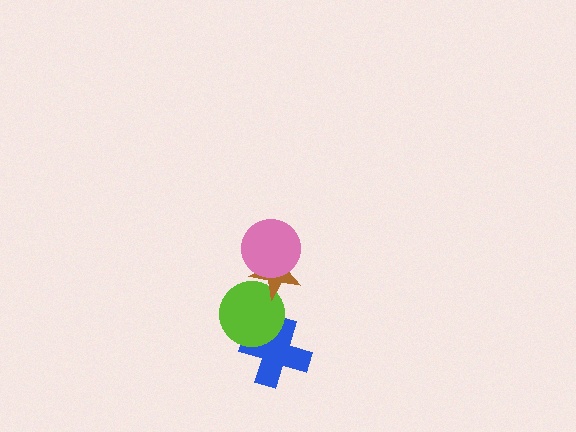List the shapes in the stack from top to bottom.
From top to bottom: the pink circle, the brown star, the lime circle, the blue cross.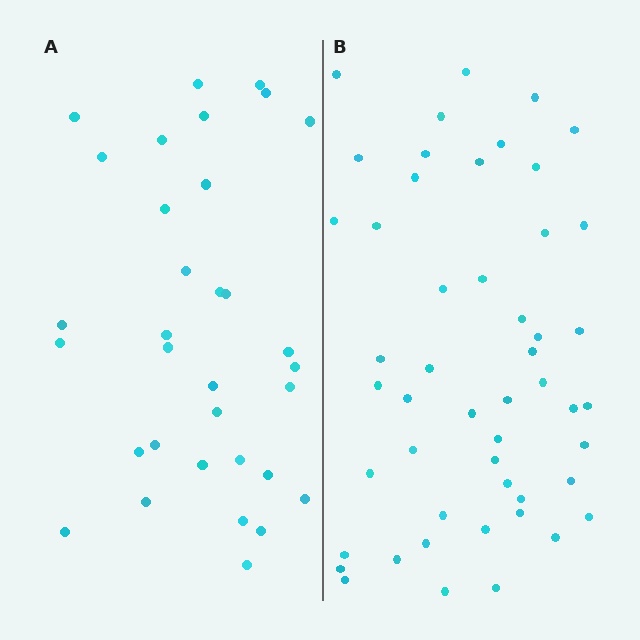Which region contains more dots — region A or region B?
Region B (the right region) has more dots.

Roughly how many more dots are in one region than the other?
Region B has approximately 15 more dots than region A.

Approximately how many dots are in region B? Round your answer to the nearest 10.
About 50 dots.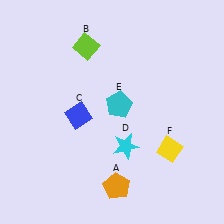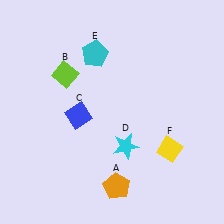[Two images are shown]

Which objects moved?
The objects that moved are: the lime diamond (B), the cyan pentagon (E).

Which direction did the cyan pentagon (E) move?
The cyan pentagon (E) moved up.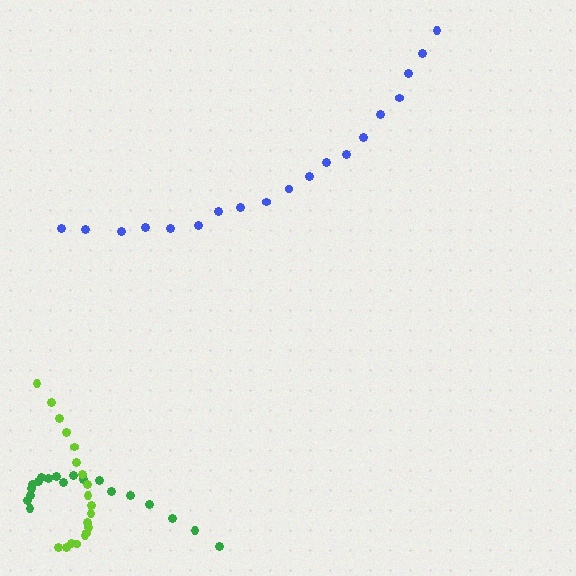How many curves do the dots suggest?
There are 3 distinct paths.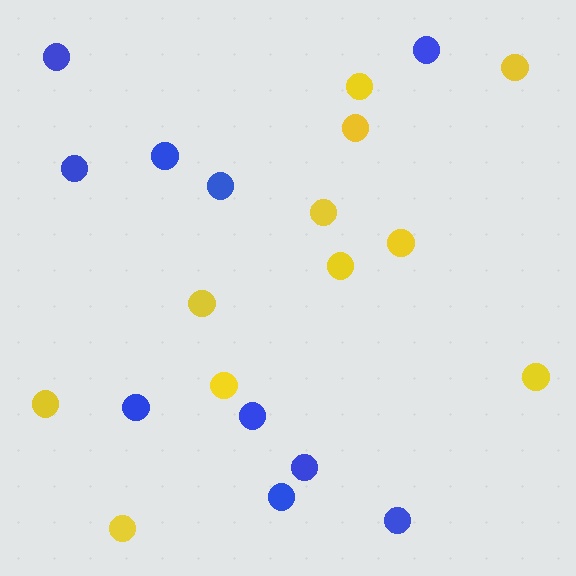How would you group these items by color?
There are 2 groups: one group of blue circles (10) and one group of yellow circles (11).